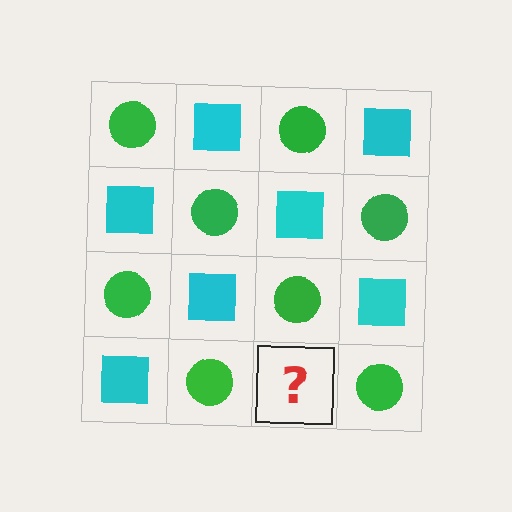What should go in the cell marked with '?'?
The missing cell should contain a cyan square.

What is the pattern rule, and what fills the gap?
The rule is that it alternates green circle and cyan square in a checkerboard pattern. The gap should be filled with a cyan square.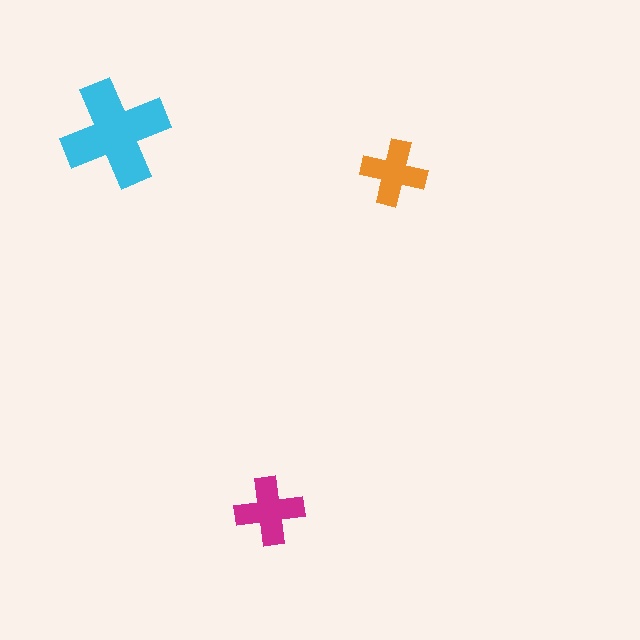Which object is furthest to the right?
The orange cross is rightmost.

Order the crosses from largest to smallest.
the cyan one, the magenta one, the orange one.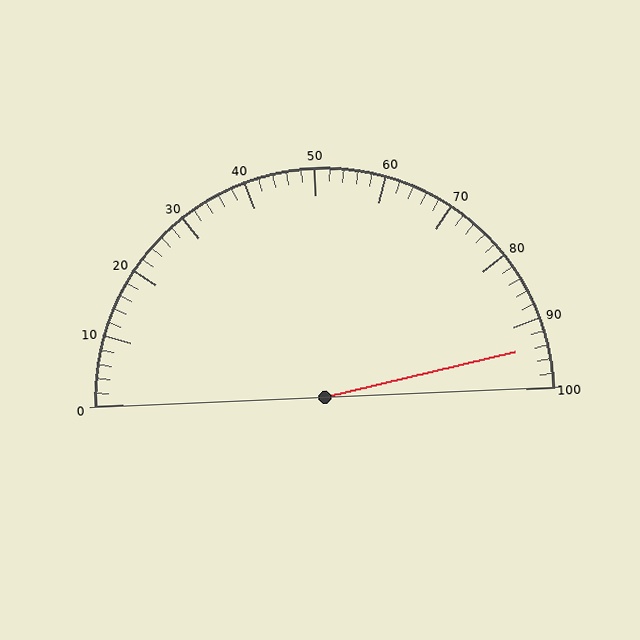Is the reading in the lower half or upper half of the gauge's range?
The reading is in the upper half of the range (0 to 100).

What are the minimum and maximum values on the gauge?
The gauge ranges from 0 to 100.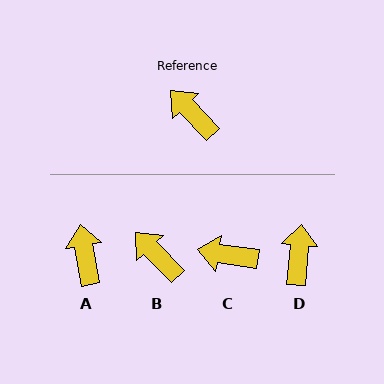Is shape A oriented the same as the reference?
No, it is off by about 34 degrees.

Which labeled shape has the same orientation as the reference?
B.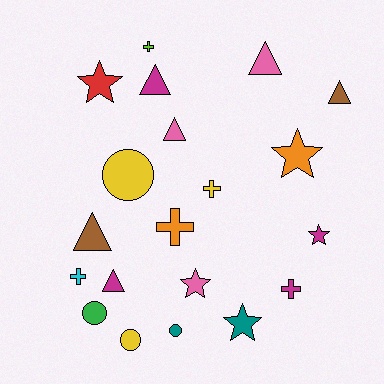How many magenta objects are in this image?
There are 4 magenta objects.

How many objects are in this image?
There are 20 objects.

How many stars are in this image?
There are 5 stars.